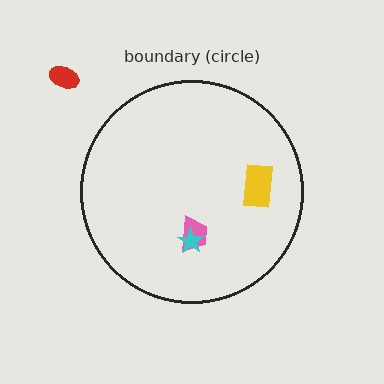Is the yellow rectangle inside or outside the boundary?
Inside.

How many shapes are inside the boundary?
3 inside, 1 outside.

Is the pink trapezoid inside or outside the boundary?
Inside.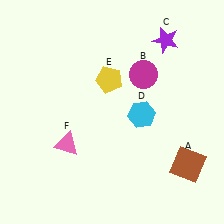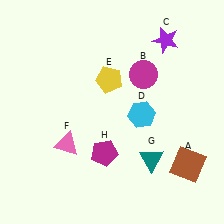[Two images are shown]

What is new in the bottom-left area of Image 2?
A magenta pentagon (H) was added in the bottom-left area of Image 2.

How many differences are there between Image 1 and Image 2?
There are 2 differences between the two images.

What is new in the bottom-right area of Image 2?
A teal triangle (G) was added in the bottom-right area of Image 2.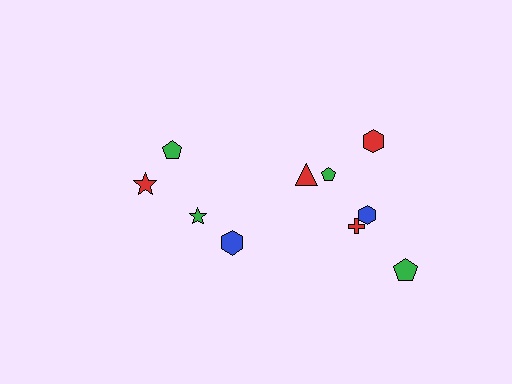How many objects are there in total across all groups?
There are 10 objects.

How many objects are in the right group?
There are 6 objects.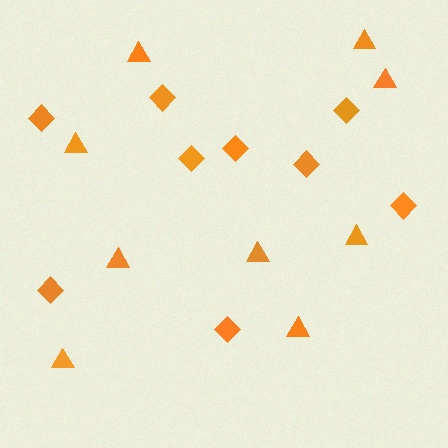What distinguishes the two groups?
There are 2 groups: one group of diamonds (9) and one group of triangles (9).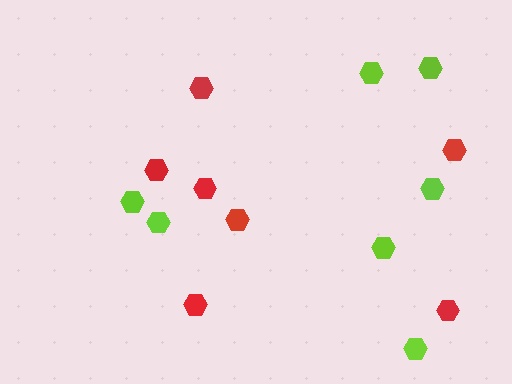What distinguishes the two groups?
There are 2 groups: one group of red hexagons (7) and one group of lime hexagons (7).